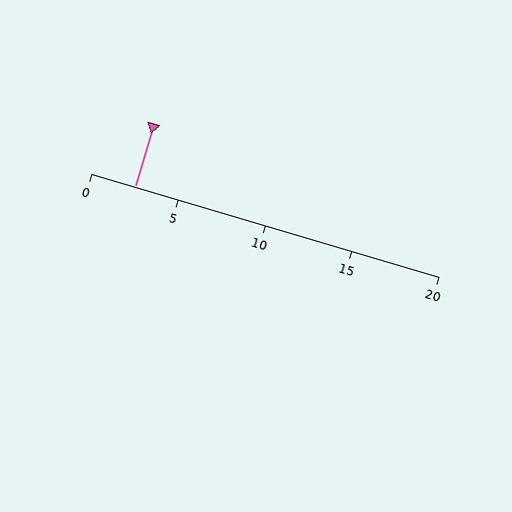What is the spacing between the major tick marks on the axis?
The major ticks are spaced 5 apart.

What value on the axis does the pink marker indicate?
The marker indicates approximately 2.5.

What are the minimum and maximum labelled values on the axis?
The axis runs from 0 to 20.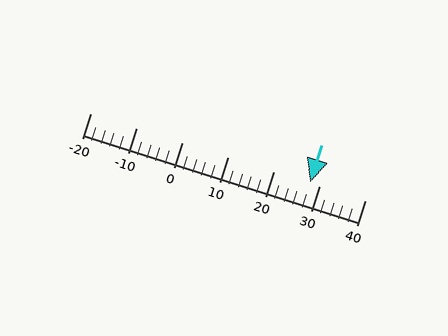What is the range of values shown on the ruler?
The ruler shows values from -20 to 40.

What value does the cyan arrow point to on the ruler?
The cyan arrow points to approximately 28.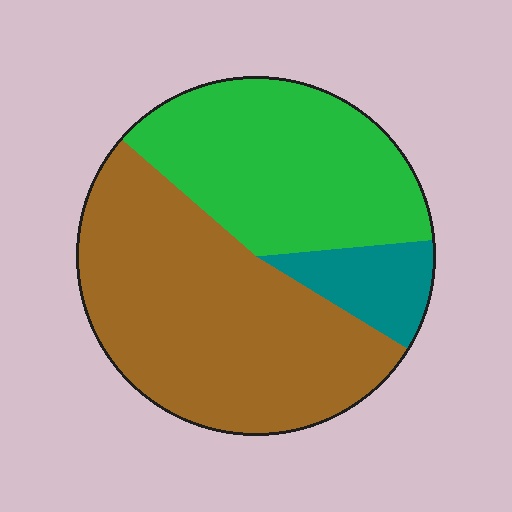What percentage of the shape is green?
Green takes up about three eighths (3/8) of the shape.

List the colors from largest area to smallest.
From largest to smallest: brown, green, teal.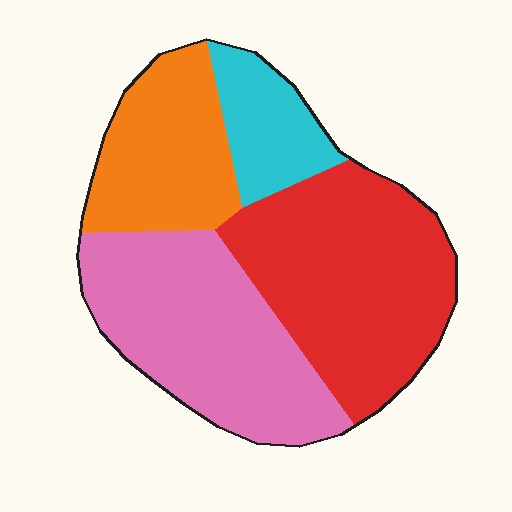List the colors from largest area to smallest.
From largest to smallest: red, pink, orange, cyan.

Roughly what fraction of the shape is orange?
Orange covers about 20% of the shape.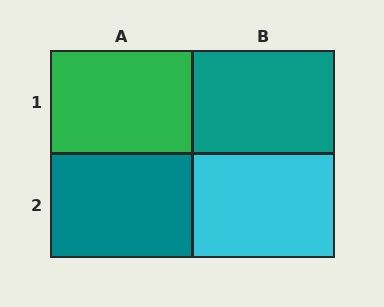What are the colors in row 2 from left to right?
Teal, cyan.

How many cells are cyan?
1 cell is cyan.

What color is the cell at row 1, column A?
Green.